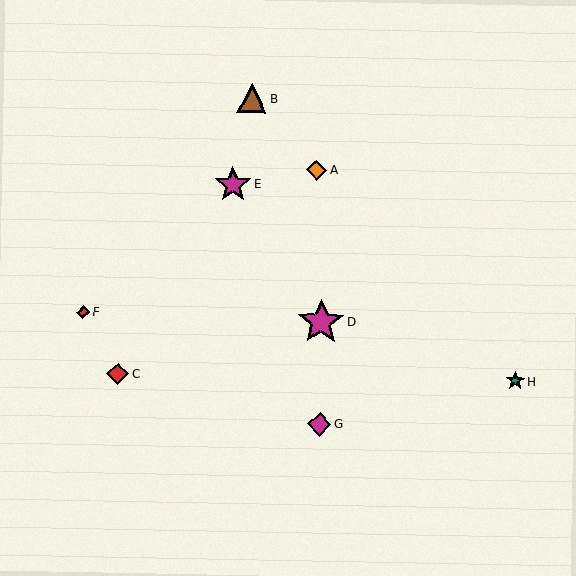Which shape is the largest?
The magenta star (labeled D) is the largest.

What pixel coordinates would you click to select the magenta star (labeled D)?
Click at (321, 322) to select the magenta star D.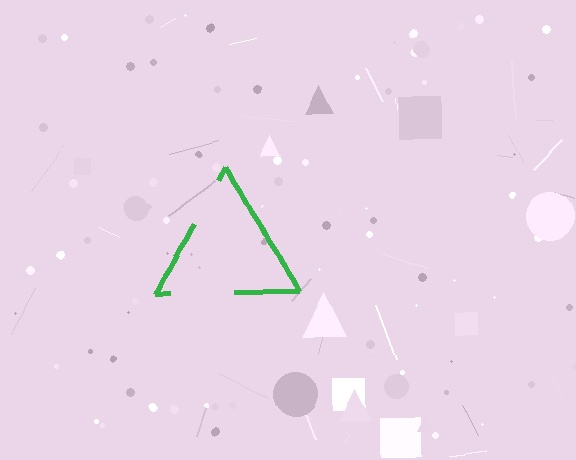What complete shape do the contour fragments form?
The contour fragments form a triangle.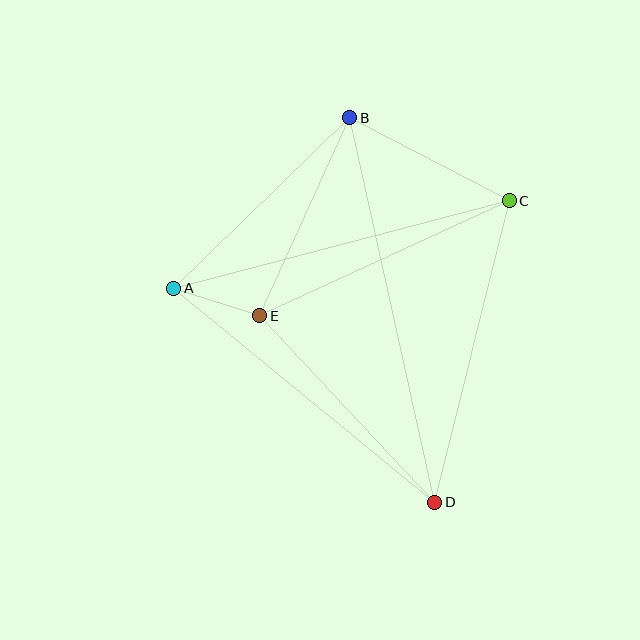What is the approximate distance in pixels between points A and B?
The distance between A and B is approximately 245 pixels.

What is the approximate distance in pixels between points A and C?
The distance between A and C is approximately 347 pixels.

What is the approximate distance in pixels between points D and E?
The distance between D and E is approximately 256 pixels.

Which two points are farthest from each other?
Points B and D are farthest from each other.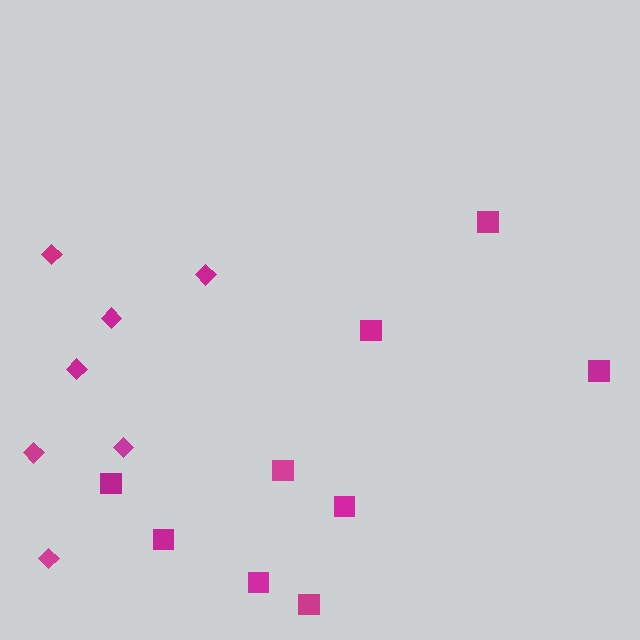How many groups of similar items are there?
There are 2 groups: one group of diamonds (7) and one group of squares (9).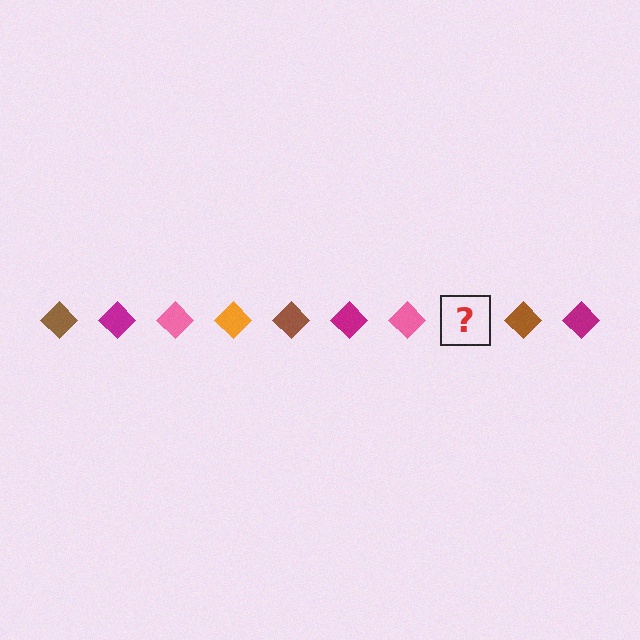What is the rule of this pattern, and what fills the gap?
The rule is that the pattern cycles through brown, magenta, pink, orange diamonds. The gap should be filled with an orange diamond.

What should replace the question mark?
The question mark should be replaced with an orange diamond.